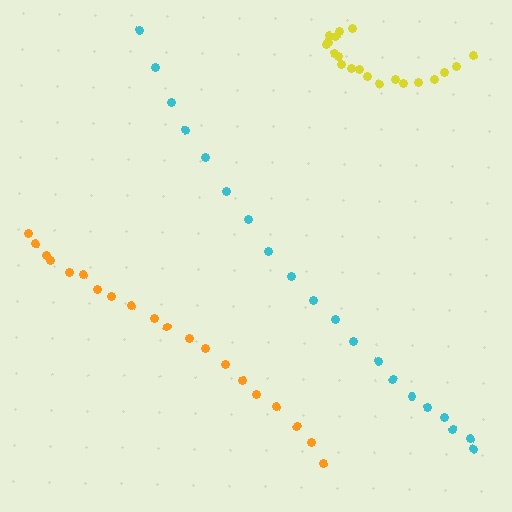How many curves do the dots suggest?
There are 3 distinct paths.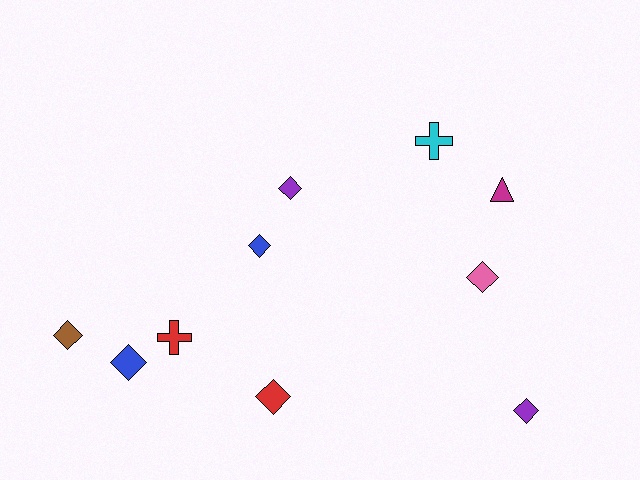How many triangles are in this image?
There is 1 triangle.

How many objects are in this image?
There are 10 objects.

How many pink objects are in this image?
There is 1 pink object.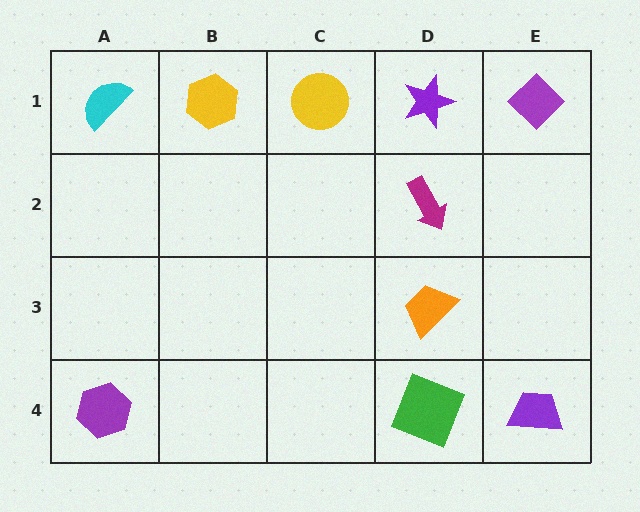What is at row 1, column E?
A purple diamond.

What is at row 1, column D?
A purple star.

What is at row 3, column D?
An orange trapezoid.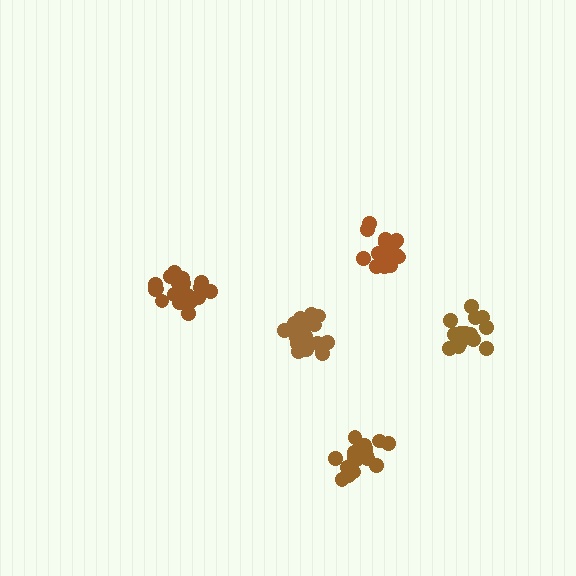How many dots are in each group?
Group 1: 18 dots, Group 2: 15 dots, Group 3: 21 dots, Group 4: 18 dots, Group 5: 16 dots (88 total).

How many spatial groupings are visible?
There are 5 spatial groupings.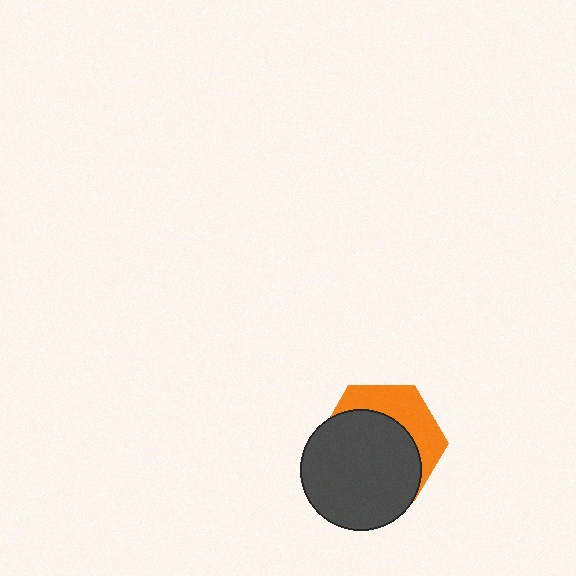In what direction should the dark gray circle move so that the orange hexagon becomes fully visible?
The dark gray circle should move toward the lower-left. That is the shortest direction to clear the overlap and leave the orange hexagon fully visible.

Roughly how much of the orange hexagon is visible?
A small part of it is visible (roughly 35%).